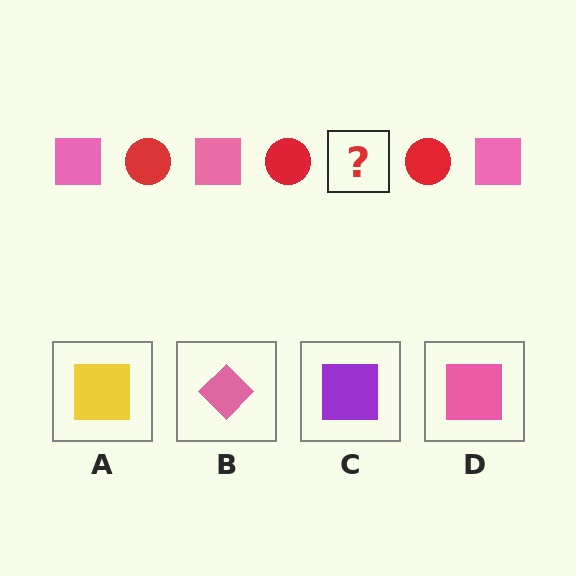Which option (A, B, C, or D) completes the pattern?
D.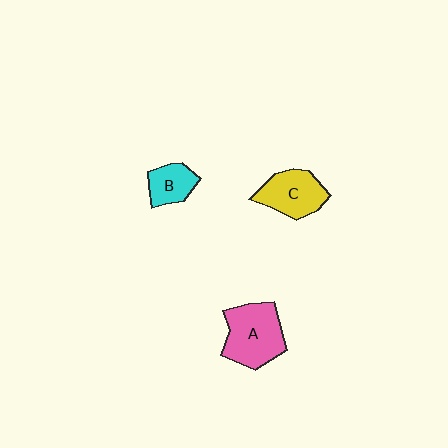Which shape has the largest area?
Shape A (pink).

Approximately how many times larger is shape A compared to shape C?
Approximately 1.3 times.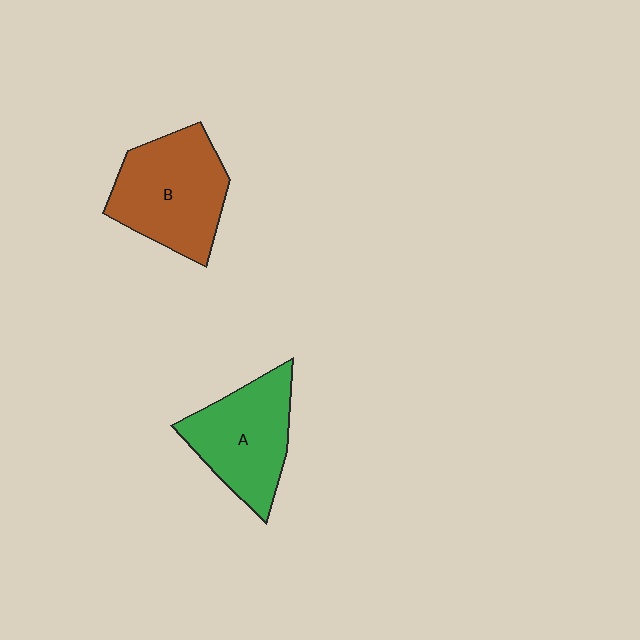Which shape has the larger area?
Shape B (brown).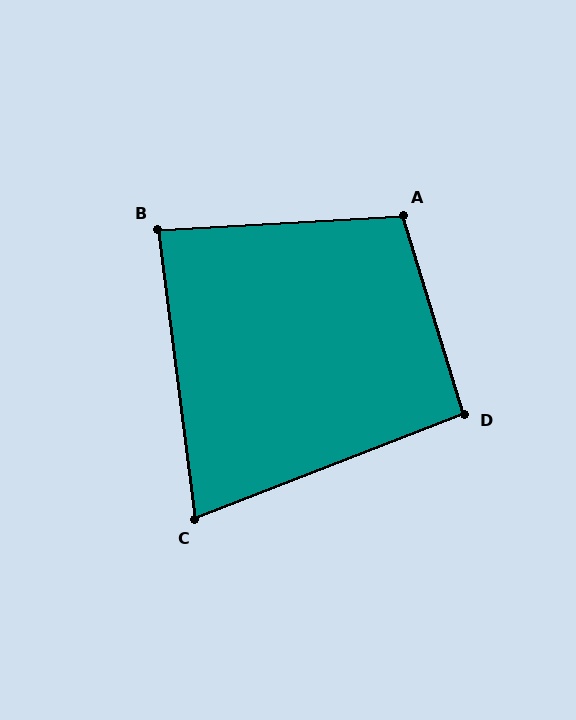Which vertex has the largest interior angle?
A, at approximately 104 degrees.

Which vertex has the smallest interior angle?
C, at approximately 76 degrees.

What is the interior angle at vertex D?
Approximately 94 degrees (approximately right).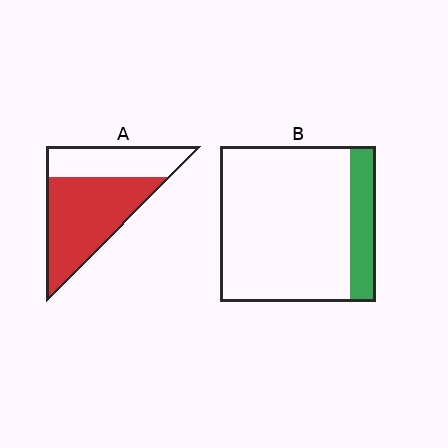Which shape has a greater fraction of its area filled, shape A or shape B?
Shape A.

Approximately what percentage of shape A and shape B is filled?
A is approximately 65% and B is approximately 15%.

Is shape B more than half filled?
No.